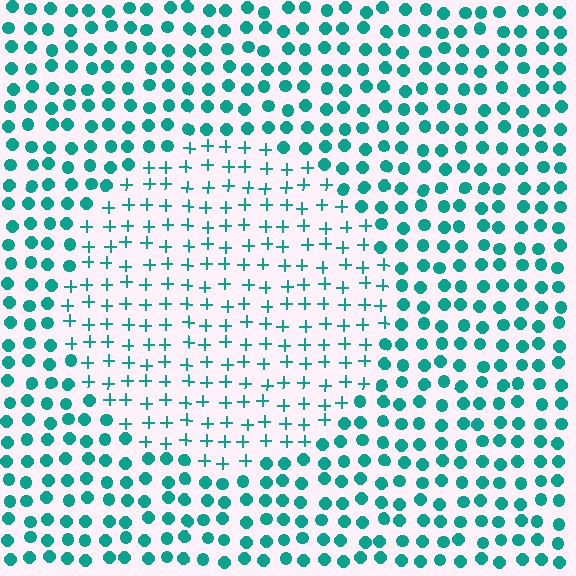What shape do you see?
I see a circle.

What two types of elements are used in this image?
The image uses plus signs inside the circle region and circles outside it.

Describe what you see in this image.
The image is filled with small teal elements arranged in a uniform grid. A circle-shaped region contains plus signs, while the surrounding area contains circles. The boundary is defined purely by the change in element shape.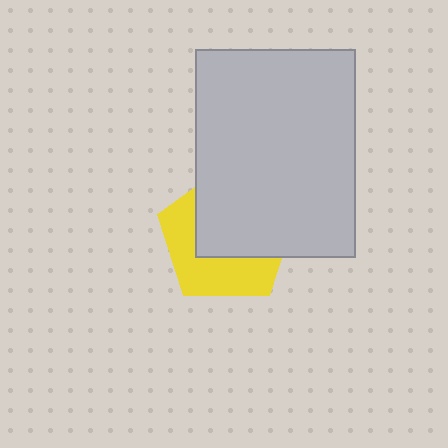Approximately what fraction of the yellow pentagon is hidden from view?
Roughly 55% of the yellow pentagon is hidden behind the light gray rectangle.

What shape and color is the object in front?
The object in front is a light gray rectangle.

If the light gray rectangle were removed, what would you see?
You would see the complete yellow pentagon.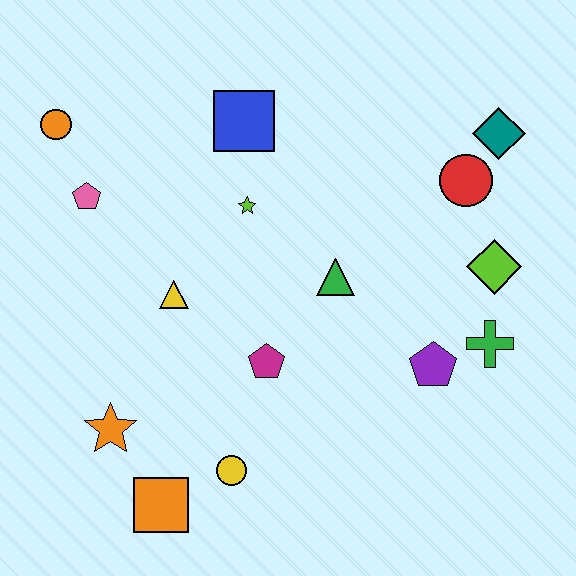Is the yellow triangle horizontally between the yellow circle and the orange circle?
Yes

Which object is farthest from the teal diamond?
The orange square is farthest from the teal diamond.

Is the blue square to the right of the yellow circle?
Yes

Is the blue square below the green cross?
No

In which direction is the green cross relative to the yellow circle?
The green cross is to the right of the yellow circle.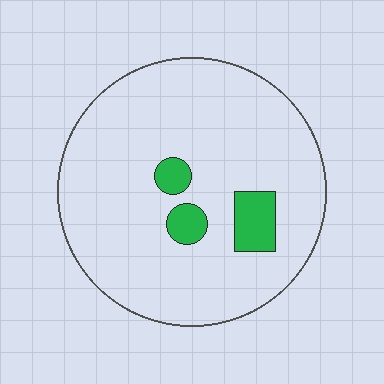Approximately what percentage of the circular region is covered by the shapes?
Approximately 10%.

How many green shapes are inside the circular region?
3.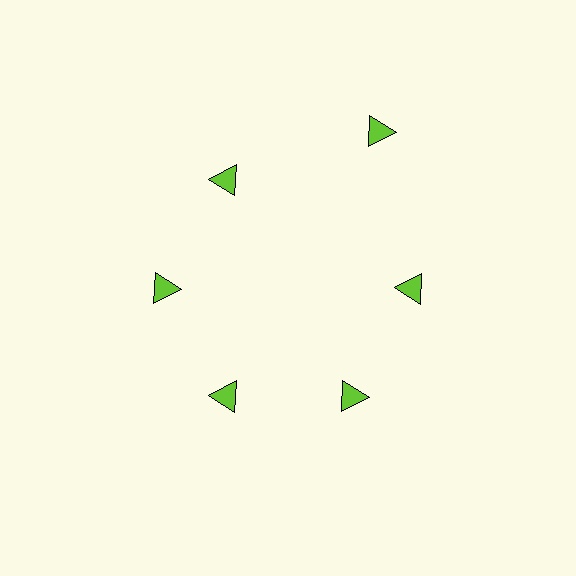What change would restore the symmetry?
The symmetry would be restored by moving it inward, back onto the ring so that all 6 triangles sit at equal angles and equal distance from the center.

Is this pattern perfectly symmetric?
No. The 6 lime triangles are arranged in a ring, but one element near the 1 o'clock position is pushed outward from the center, breaking the 6-fold rotational symmetry.